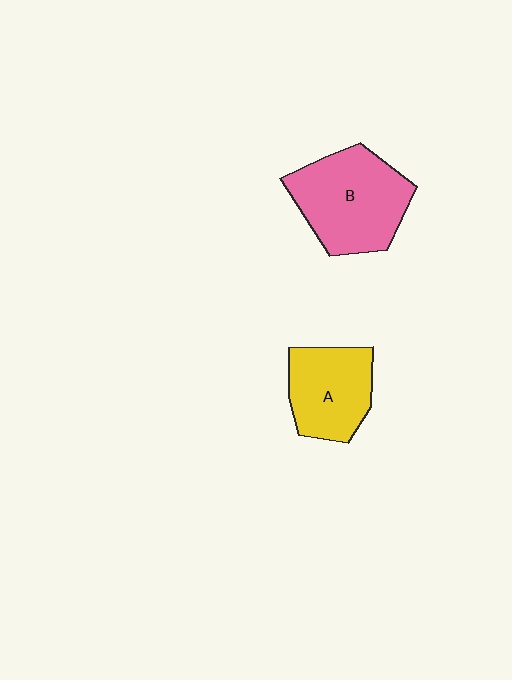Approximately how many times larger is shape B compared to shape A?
Approximately 1.4 times.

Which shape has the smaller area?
Shape A (yellow).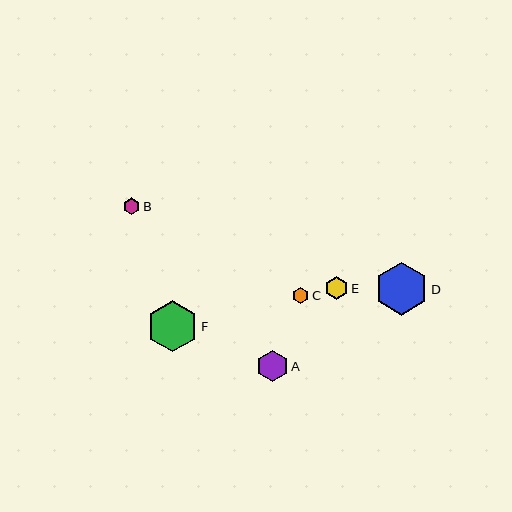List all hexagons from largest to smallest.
From largest to smallest: D, F, A, E, C, B.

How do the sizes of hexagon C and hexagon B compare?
Hexagon C and hexagon B are approximately the same size.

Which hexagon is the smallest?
Hexagon B is the smallest with a size of approximately 17 pixels.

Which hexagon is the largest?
Hexagon D is the largest with a size of approximately 53 pixels.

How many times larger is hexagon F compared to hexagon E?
Hexagon F is approximately 2.2 times the size of hexagon E.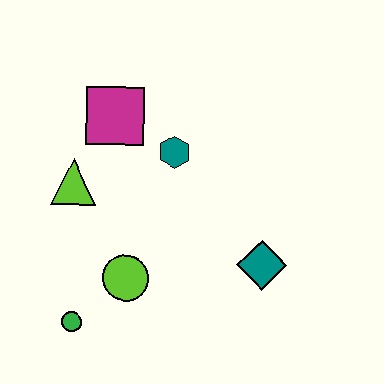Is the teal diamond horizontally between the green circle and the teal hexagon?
No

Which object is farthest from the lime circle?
The magenta square is farthest from the lime circle.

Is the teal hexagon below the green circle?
No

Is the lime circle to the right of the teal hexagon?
No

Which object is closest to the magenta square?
The teal hexagon is closest to the magenta square.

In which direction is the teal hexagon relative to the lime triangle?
The teal hexagon is to the right of the lime triangle.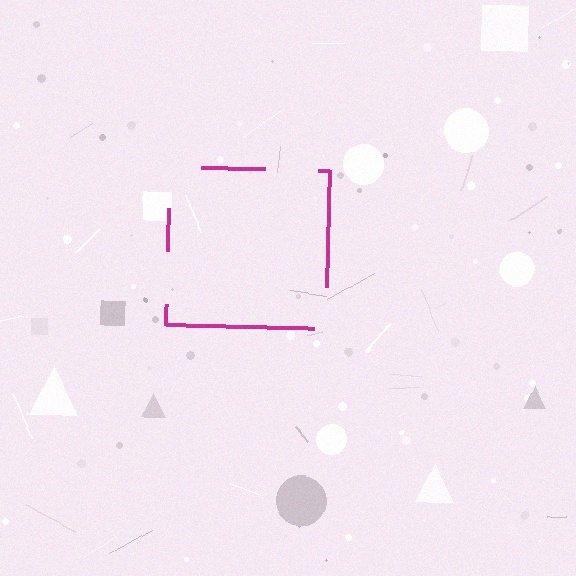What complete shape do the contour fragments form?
The contour fragments form a square.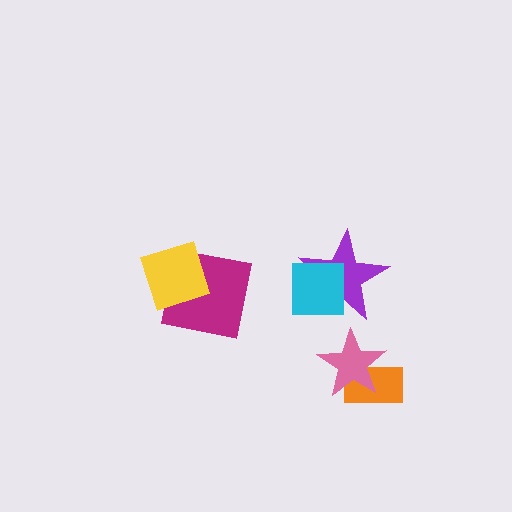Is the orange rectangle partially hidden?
Yes, it is partially covered by another shape.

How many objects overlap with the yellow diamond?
1 object overlaps with the yellow diamond.